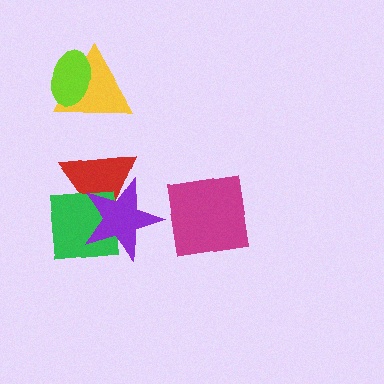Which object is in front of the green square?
The purple star is in front of the green square.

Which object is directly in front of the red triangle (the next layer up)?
The green square is directly in front of the red triangle.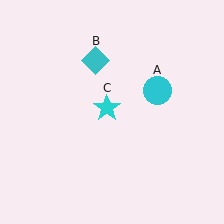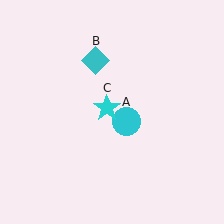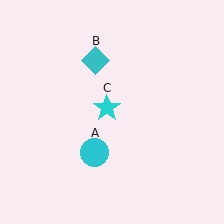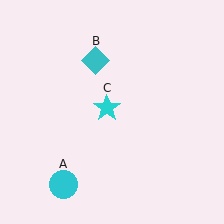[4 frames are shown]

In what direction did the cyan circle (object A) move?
The cyan circle (object A) moved down and to the left.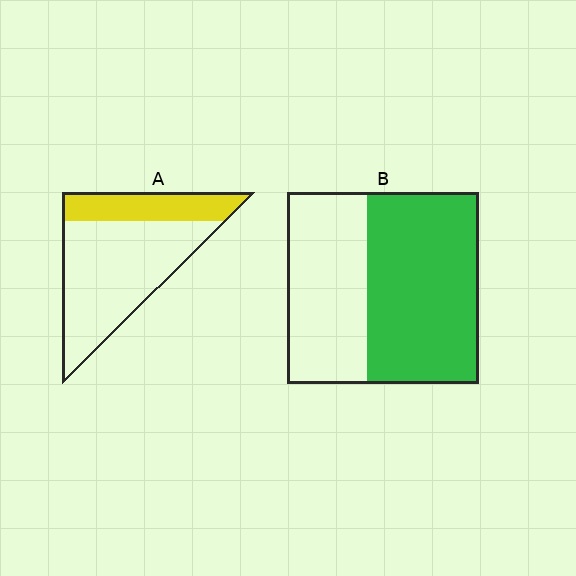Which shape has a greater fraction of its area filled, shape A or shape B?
Shape B.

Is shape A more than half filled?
No.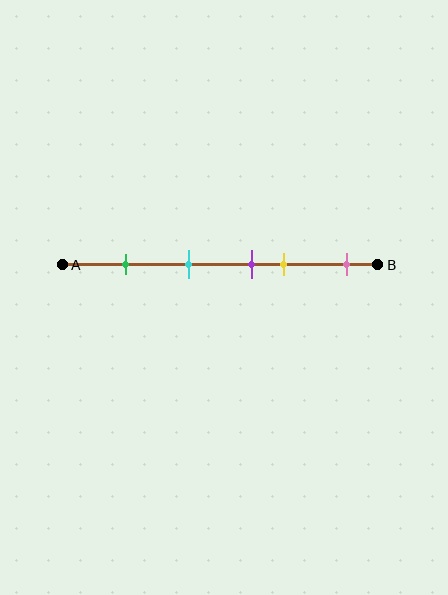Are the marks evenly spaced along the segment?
No, the marks are not evenly spaced.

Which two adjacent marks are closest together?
The purple and yellow marks are the closest adjacent pair.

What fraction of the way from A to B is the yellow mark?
The yellow mark is approximately 70% (0.7) of the way from A to B.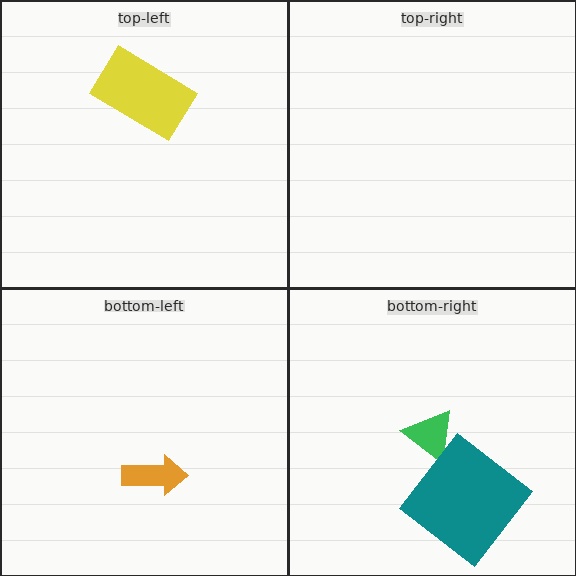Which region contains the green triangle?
The bottom-right region.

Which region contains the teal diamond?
The bottom-right region.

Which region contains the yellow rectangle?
The top-left region.